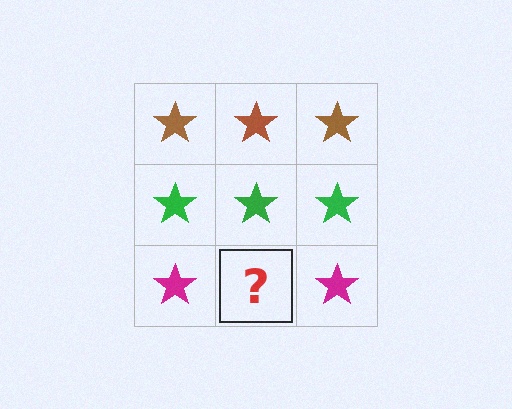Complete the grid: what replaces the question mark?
The question mark should be replaced with a magenta star.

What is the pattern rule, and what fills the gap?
The rule is that each row has a consistent color. The gap should be filled with a magenta star.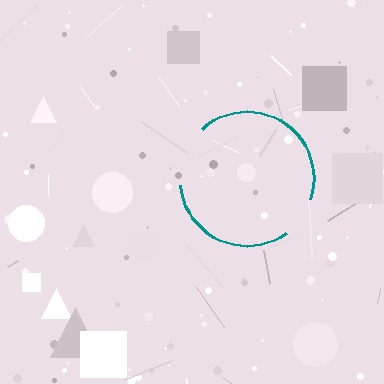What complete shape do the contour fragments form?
The contour fragments form a circle.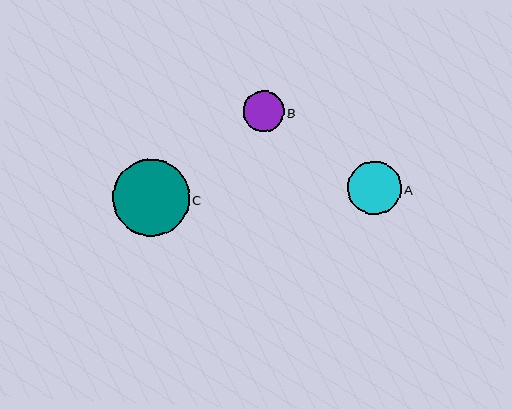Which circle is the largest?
Circle C is the largest with a size of approximately 77 pixels.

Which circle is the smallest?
Circle B is the smallest with a size of approximately 41 pixels.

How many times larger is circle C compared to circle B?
Circle C is approximately 1.9 times the size of circle B.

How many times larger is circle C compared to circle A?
Circle C is approximately 1.4 times the size of circle A.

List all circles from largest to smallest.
From largest to smallest: C, A, B.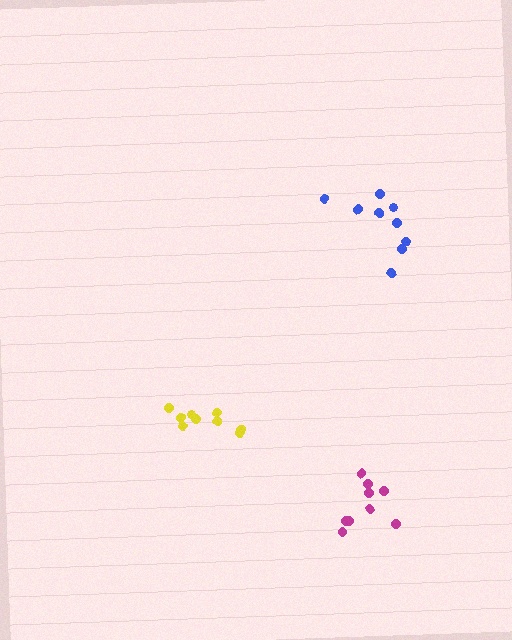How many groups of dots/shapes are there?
There are 3 groups.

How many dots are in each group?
Group 1: 9 dots, Group 2: 9 dots, Group 3: 9 dots (27 total).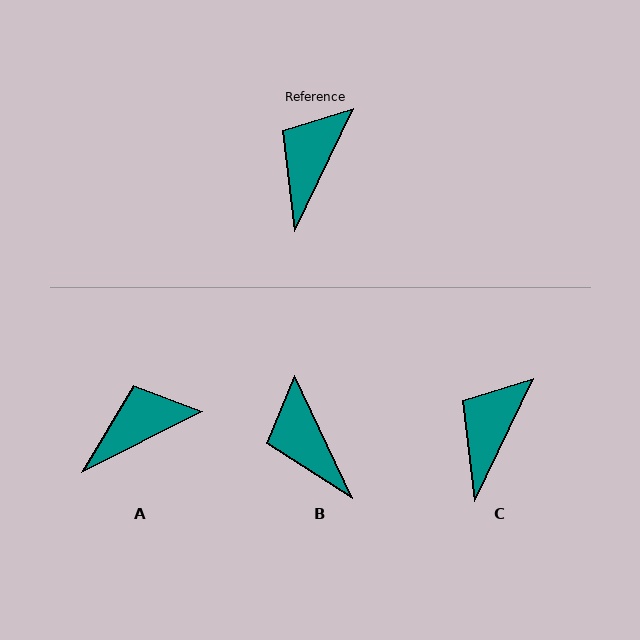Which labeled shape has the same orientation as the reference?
C.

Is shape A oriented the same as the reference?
No, it is off by about 37 degrees.